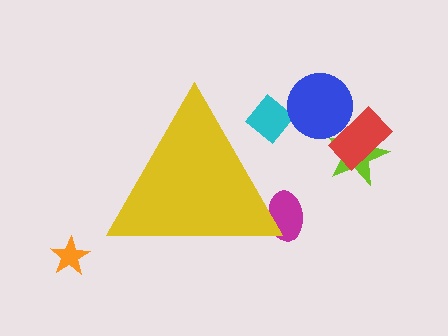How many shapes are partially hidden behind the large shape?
2 shapes are partially hidden.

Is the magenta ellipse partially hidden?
Yes, the magenta ellipse is partially hidden behind the yellow triangle.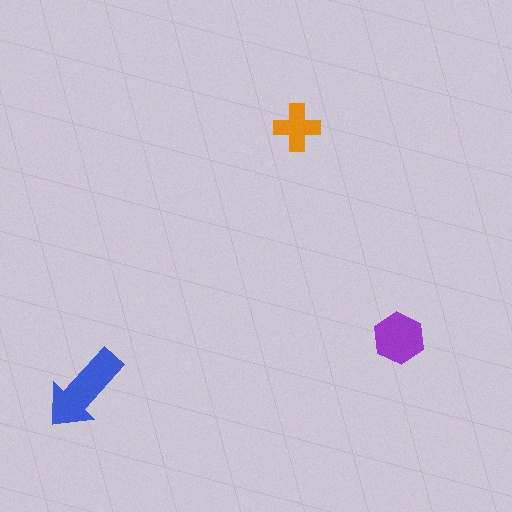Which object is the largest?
The blue arrow.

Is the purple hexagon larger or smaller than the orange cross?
Larger.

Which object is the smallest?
The orange cross.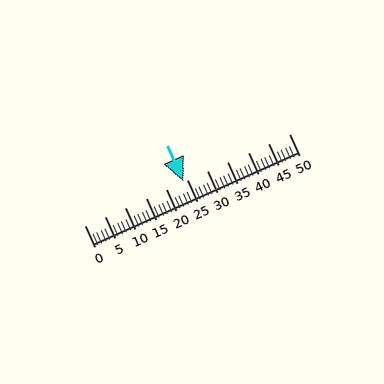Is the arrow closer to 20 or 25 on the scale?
The arrow is closer to 25.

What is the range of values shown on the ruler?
The ruler shows values from 0 to 50.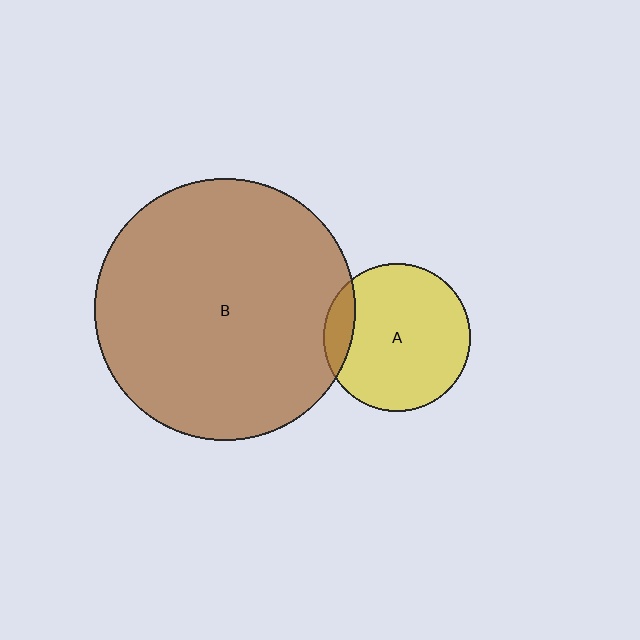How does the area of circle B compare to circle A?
Approximately 3.1 times.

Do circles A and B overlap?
Yes.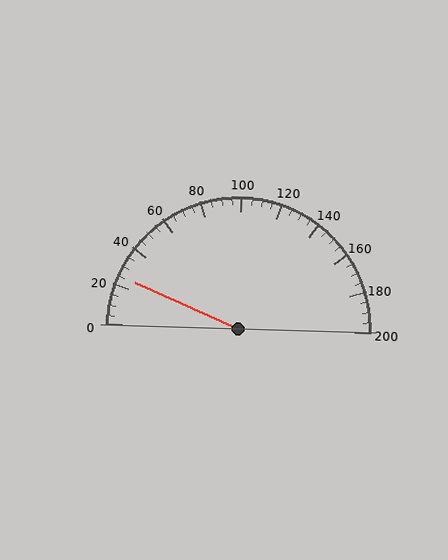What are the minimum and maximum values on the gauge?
The gauge ranges from 0 to 200.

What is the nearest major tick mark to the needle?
The nearest major tick mark is 20.